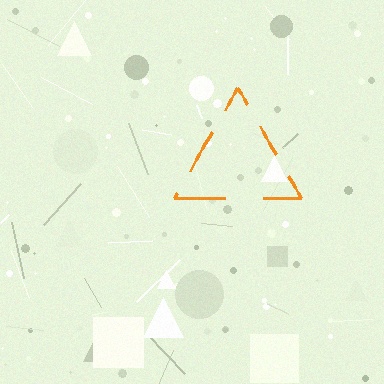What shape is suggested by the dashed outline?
The dashed outline suggests a triangle.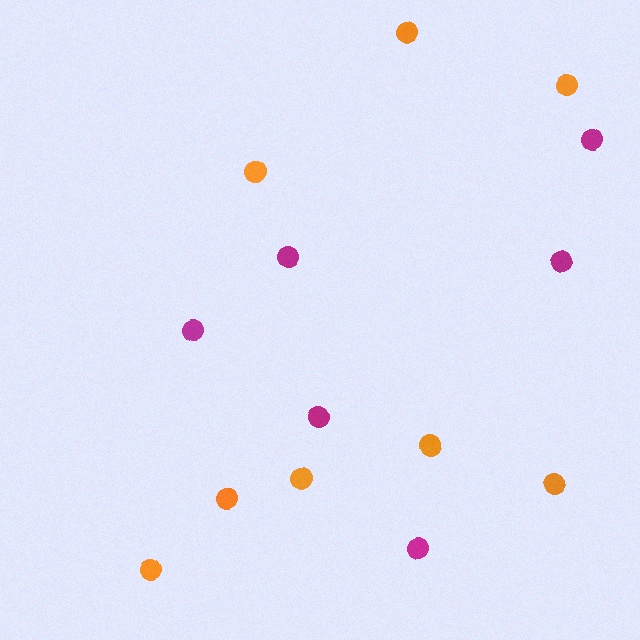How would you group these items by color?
There are 2 groups: one group of magenta circles (6) and one group of orange circles (8).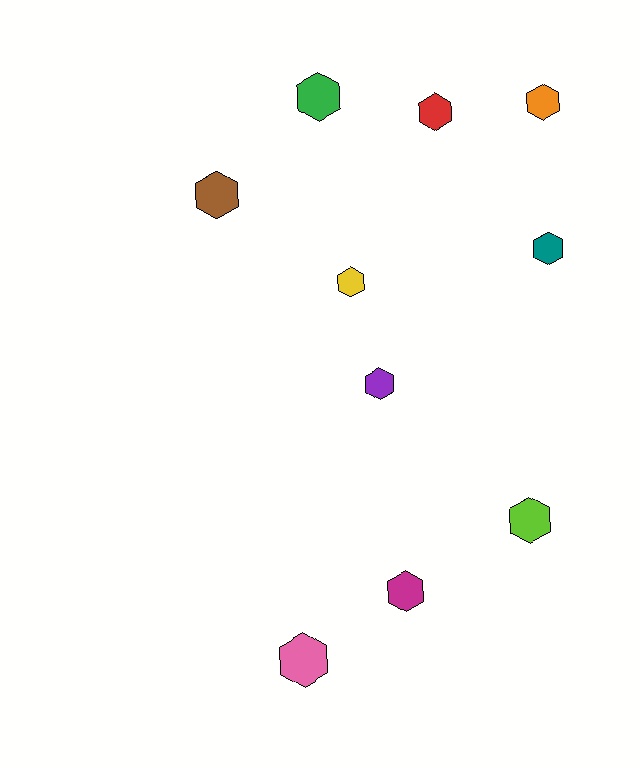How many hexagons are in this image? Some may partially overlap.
There are 10 hexagons.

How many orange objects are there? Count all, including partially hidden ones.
There is 1 orange object.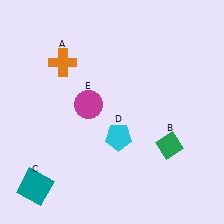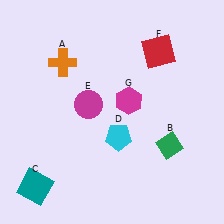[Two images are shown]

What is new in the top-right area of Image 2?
A red square (F) was added in the top-right area of Image 2.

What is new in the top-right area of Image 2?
A magenta hexagon (G) was added in the top-right area of Image 2.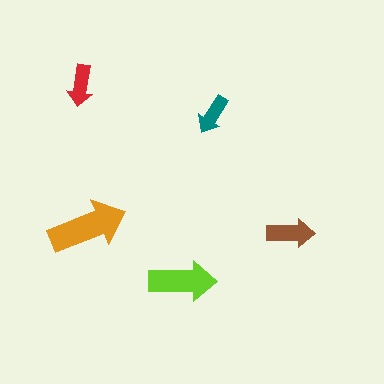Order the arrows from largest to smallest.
the orange one, the lime one, the brown one, the red one, the teal one.